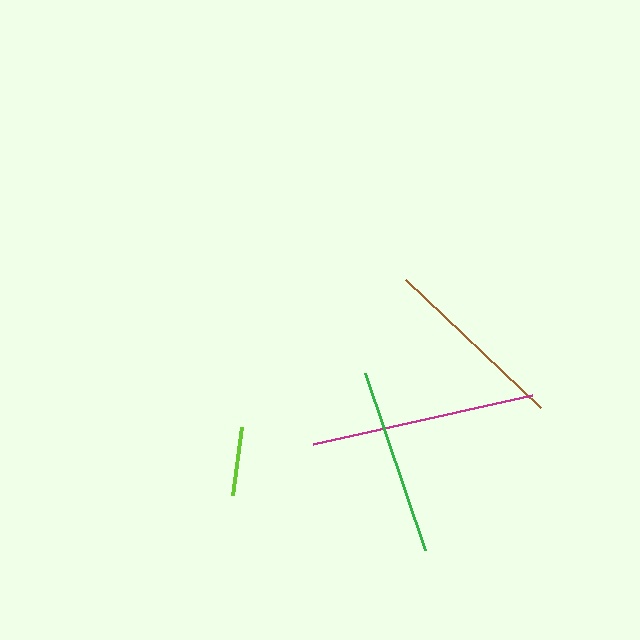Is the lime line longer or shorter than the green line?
The green line is longer than the lime line.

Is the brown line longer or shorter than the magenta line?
The magenta line is longer than the brown line.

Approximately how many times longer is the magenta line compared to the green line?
The magenta line is approximately 1.2 times the length of the green line.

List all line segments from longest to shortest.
From longest to shortest: magenta, green, brown, lime.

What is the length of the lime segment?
The lime segment is approximately 69 pixels long.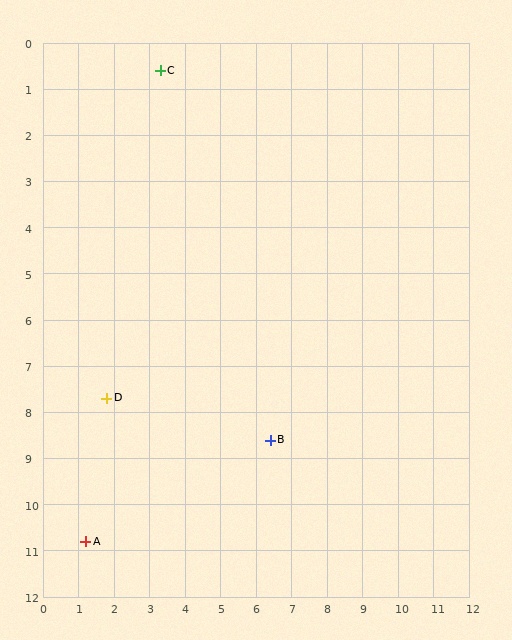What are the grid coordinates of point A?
Point A is at approximately (1.2, 10.8).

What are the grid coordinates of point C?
Point C is at approximately (3.3, 0.6).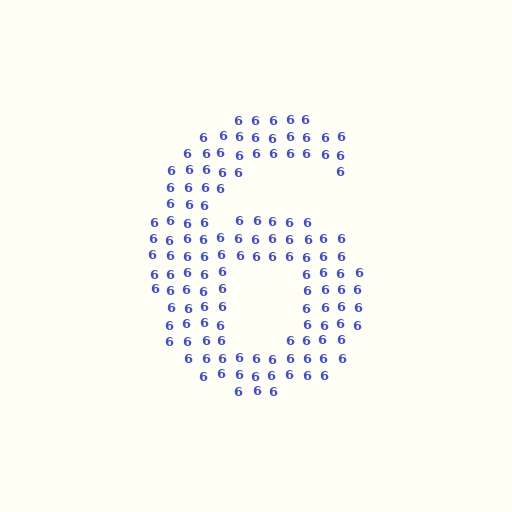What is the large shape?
The large shape is the digit 6.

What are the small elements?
The small elements are digit 6's.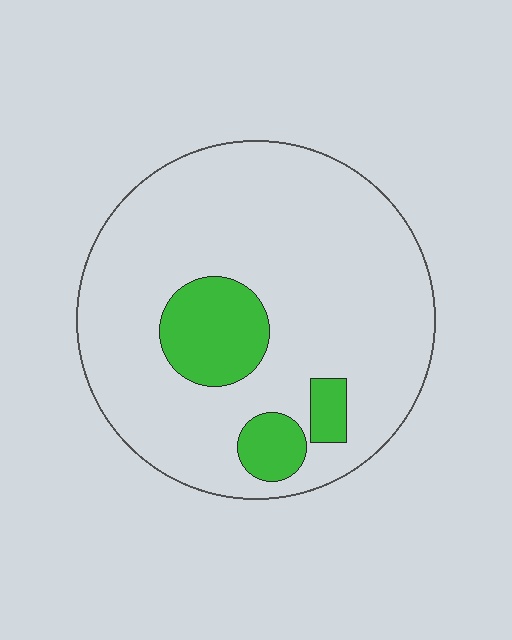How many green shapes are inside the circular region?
3.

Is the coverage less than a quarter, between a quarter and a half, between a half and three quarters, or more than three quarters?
Less than a quarter.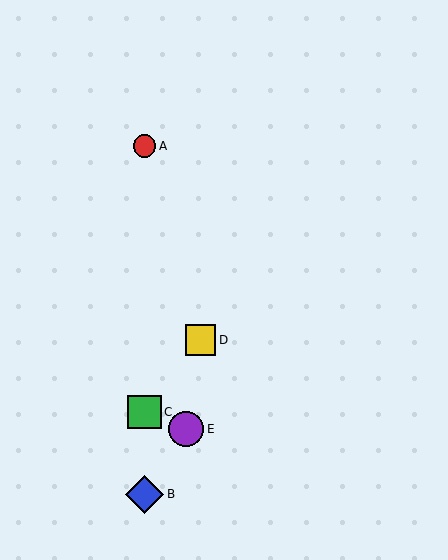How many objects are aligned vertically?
3 objects (A, B, C) are aligned vertically.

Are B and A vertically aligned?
Yes, both are at x≈145.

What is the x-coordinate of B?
Object B is at x≈145.